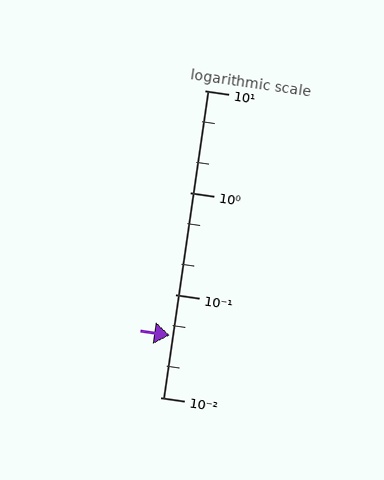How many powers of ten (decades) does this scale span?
The scale spans 3 decades, from 0.01 to 10.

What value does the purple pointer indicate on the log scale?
The pointer indicates approximately 0.04.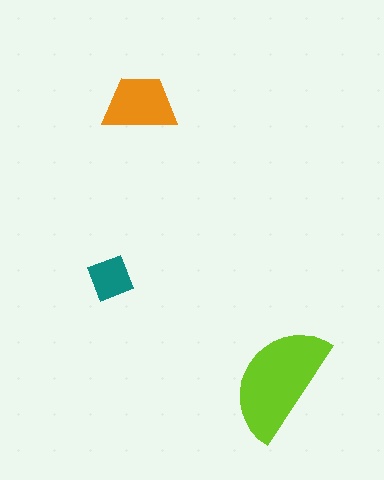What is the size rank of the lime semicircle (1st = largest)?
1st.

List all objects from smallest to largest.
The teal diamond, the orange trapezoid, the lime semicircle.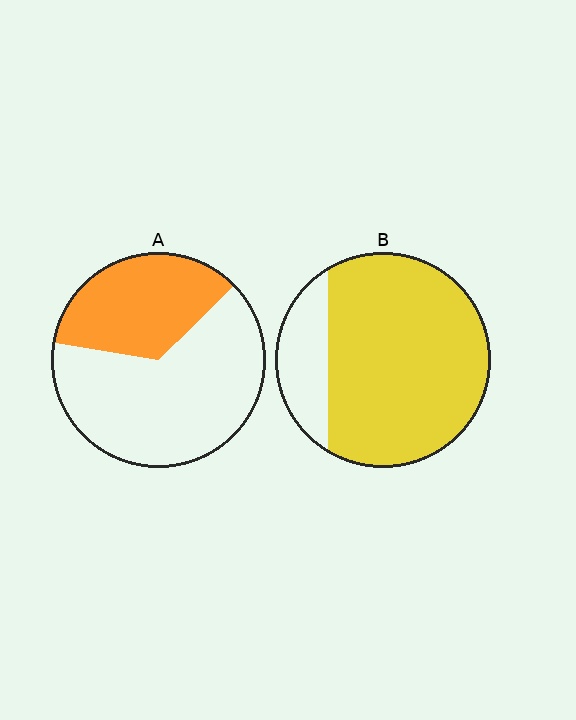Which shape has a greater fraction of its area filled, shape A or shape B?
Shape B.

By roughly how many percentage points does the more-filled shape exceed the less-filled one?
By roughly 45 percentage points (B over A).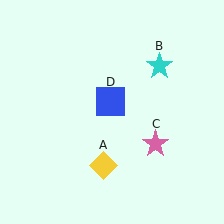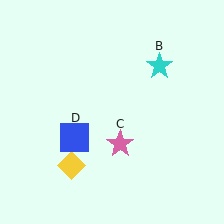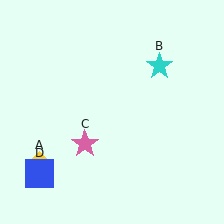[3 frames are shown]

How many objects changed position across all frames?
3 objects changed position: yellow diamond (object A), pink star (object C), blue square (object D).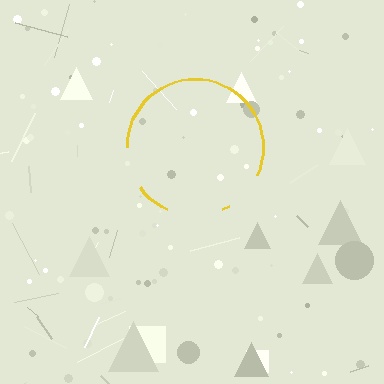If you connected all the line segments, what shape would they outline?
They would outline a circle.